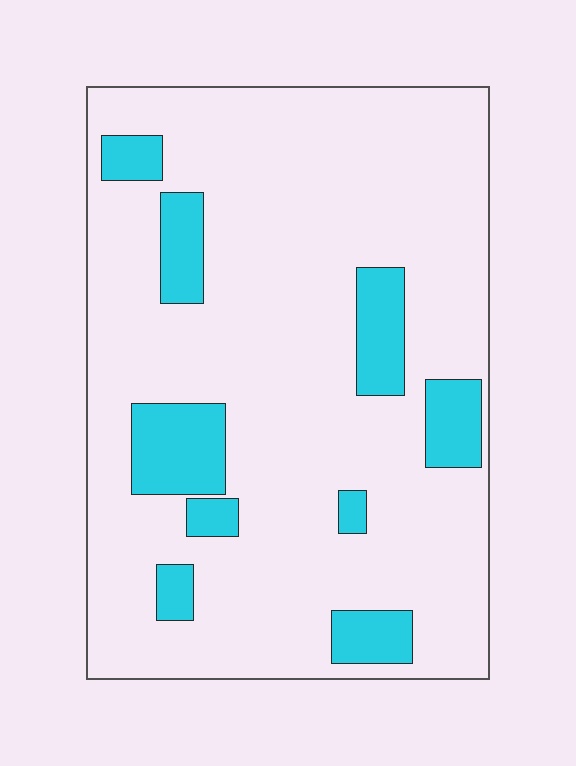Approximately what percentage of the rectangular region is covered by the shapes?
Approximately 15%.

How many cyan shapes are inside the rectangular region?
9.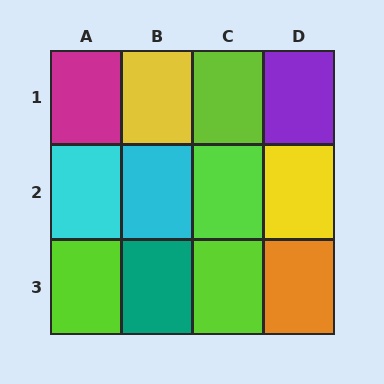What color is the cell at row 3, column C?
Lime.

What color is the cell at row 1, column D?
Purple.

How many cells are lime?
4 cells are lime.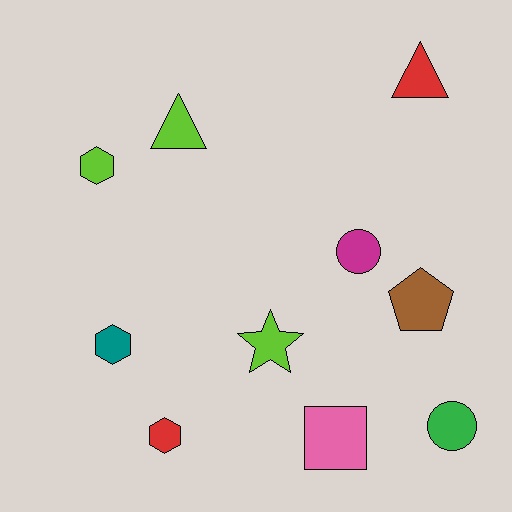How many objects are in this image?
There are 10 objects.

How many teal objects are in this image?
There is 1 teal object.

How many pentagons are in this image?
There is 1 pentagon.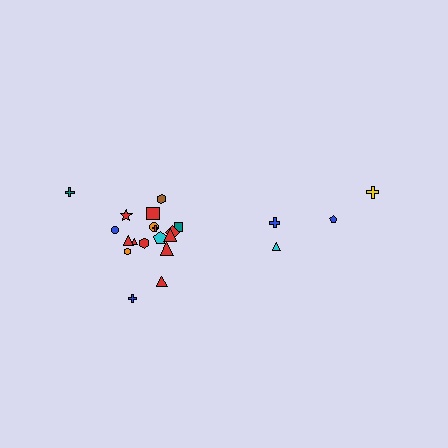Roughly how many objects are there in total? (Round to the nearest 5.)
Roughly 20 objects in total.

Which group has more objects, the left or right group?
The left group.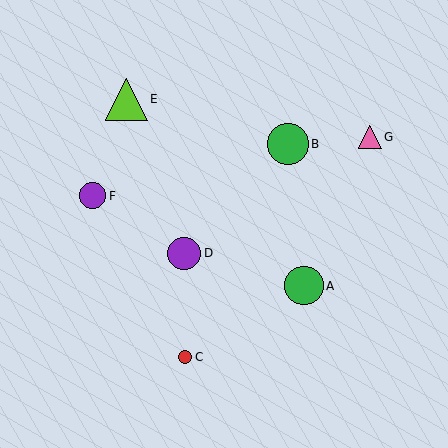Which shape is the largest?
The lime triangle (labeled E) is the largest.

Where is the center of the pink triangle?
The center of the pink triangle is at (370, 137).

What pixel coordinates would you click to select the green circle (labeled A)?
Click at (304, 286) to select the green circle A.